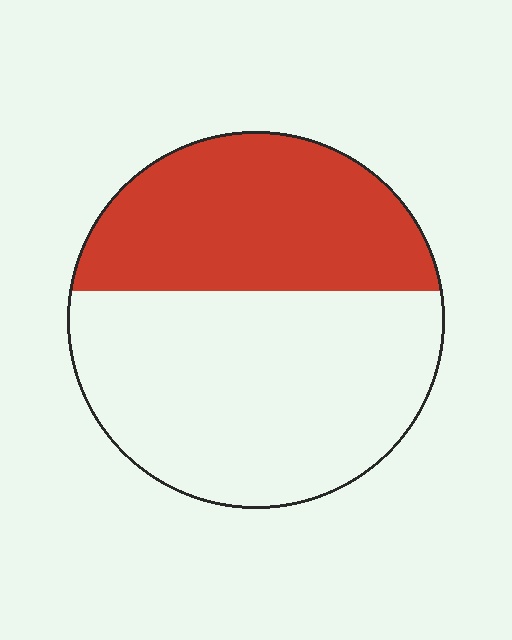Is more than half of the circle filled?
No.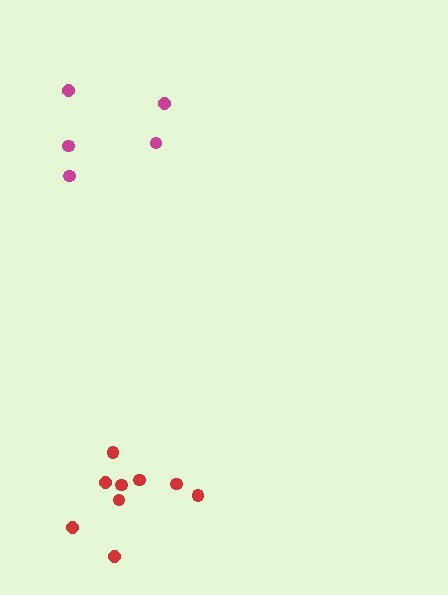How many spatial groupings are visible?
There are 2 spatial groupings.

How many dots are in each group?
Group 1: 9 dots, Group 2: 5 dots (14 total).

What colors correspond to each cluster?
The clusters are colored: red, magenta.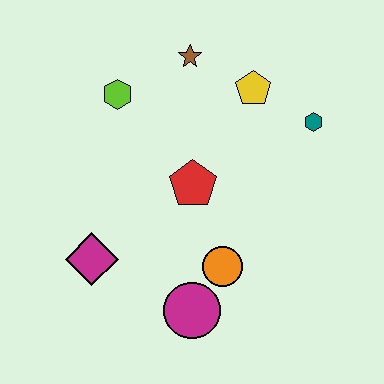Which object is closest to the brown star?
The yellow pentagon is closest to the brown star.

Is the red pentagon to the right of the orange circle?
No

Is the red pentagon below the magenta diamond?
No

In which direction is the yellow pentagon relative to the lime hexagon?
The yellow pentagon is to the right of the lime hexagon.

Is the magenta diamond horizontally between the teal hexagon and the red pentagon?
No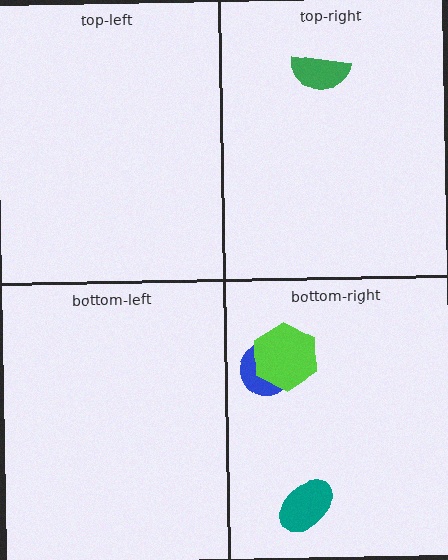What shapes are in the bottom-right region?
The blue circle, the lime hexagon, the teal ellipse.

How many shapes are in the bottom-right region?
3.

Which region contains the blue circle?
The bottom-right region.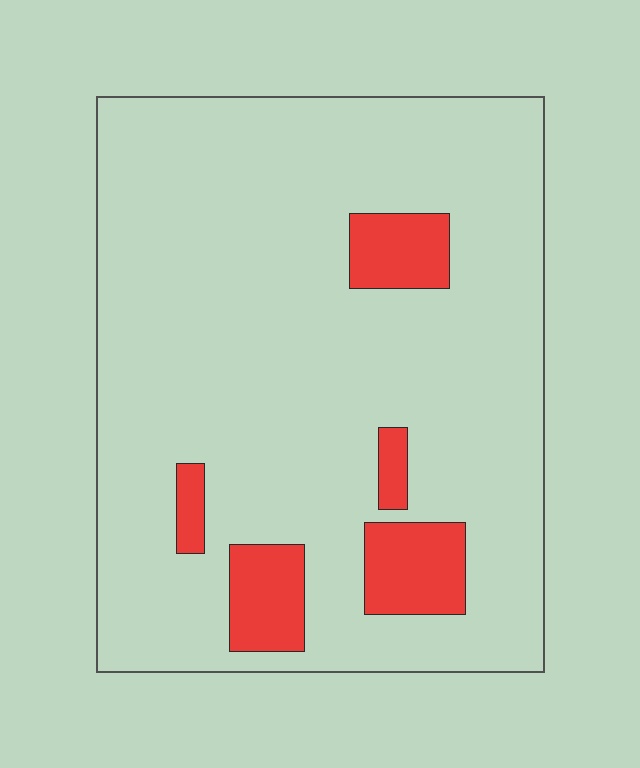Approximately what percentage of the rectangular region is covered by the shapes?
Approximately 10%.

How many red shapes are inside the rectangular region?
5.